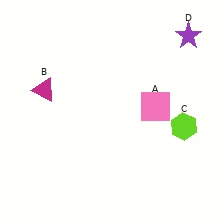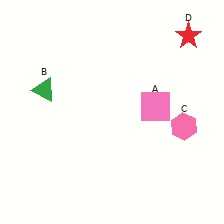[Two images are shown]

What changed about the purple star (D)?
In Image 1, D is purple. In Image 2, it changed to red.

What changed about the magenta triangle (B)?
In Image 1, B is magenta. In Image 2, it changed to green.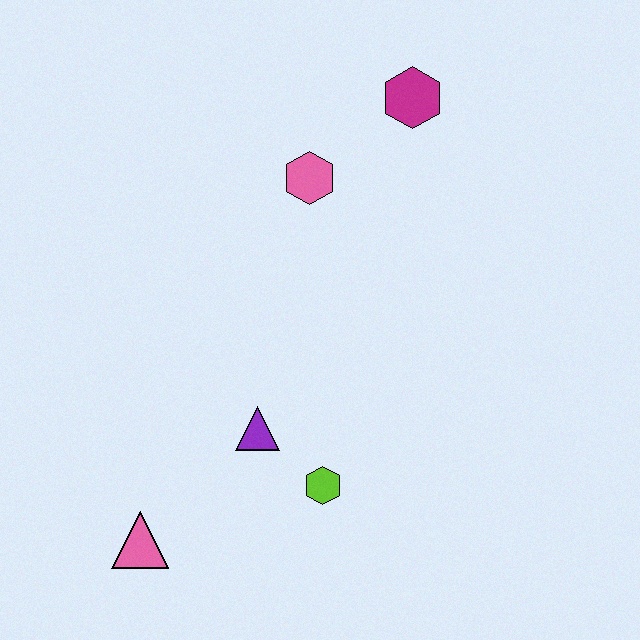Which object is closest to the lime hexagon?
The purple triangle is closest to the lime hexagon.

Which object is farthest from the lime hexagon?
The magenta hexagon is farthest from the lime hexagon.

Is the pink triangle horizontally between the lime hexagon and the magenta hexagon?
No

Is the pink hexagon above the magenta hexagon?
No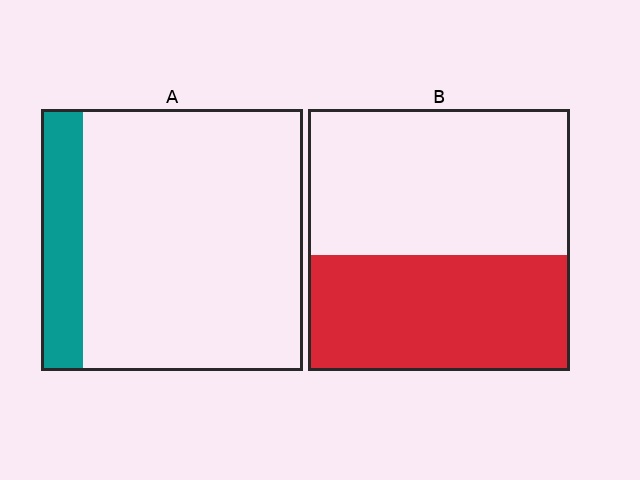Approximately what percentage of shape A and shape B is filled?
A is approximately 15% and B is approximately 45%.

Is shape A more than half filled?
No.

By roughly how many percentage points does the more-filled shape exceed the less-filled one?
By roughly 30 percentage points (B over A).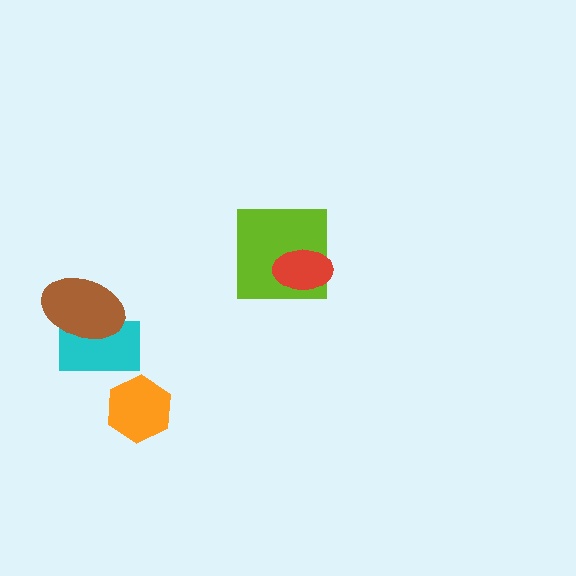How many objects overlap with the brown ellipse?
1 object overlaps with the brown ellipse.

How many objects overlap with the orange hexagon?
0 objects overlap with the orange hexagon.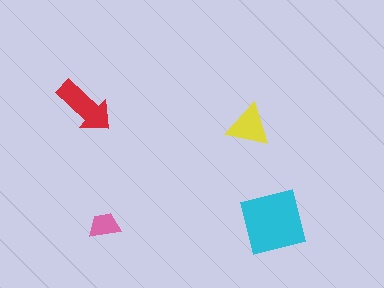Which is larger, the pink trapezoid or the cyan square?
The cyan square.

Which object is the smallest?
The pink trapezoid.